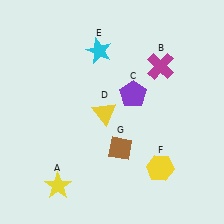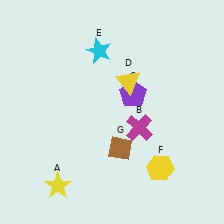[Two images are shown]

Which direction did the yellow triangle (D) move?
The yellow triangle (D) moved up.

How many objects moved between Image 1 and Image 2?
2 objects moved between the two images.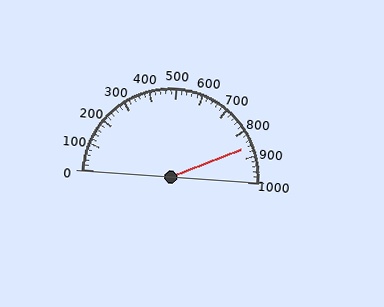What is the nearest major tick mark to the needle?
The nearest major tick mark is 900.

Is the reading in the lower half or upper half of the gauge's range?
The reading is in the upper half of the range (0 to 1000).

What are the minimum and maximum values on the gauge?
The gauge ranges from 0 to 1000.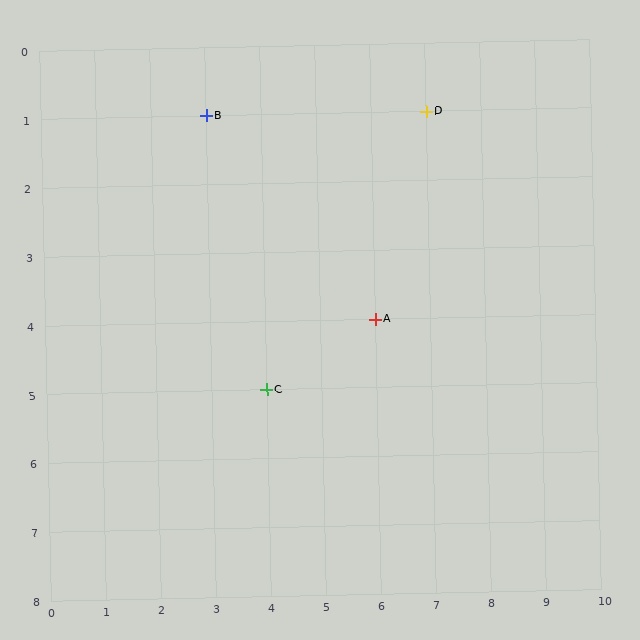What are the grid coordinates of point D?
Point D is at grid coordinates (7, 1).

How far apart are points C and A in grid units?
Points C and A are 2 columns and 1 row apart (about 2.2 grid units diagonally).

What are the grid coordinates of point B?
Point B is at grid coordinates (3, 1).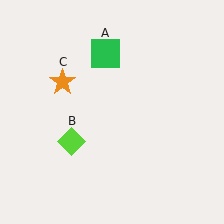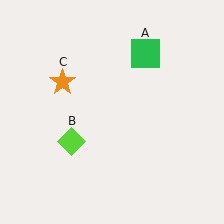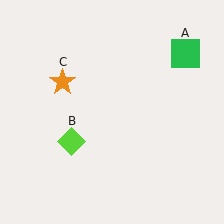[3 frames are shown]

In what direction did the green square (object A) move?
The green square (object A) moved right.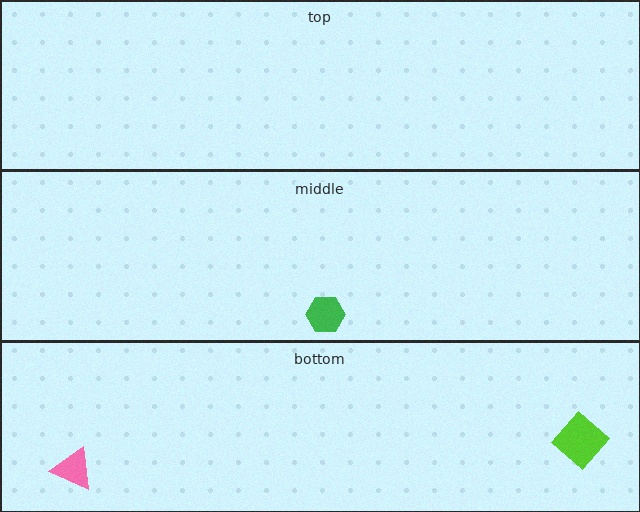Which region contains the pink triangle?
The bottom region.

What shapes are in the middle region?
The green hexagon.